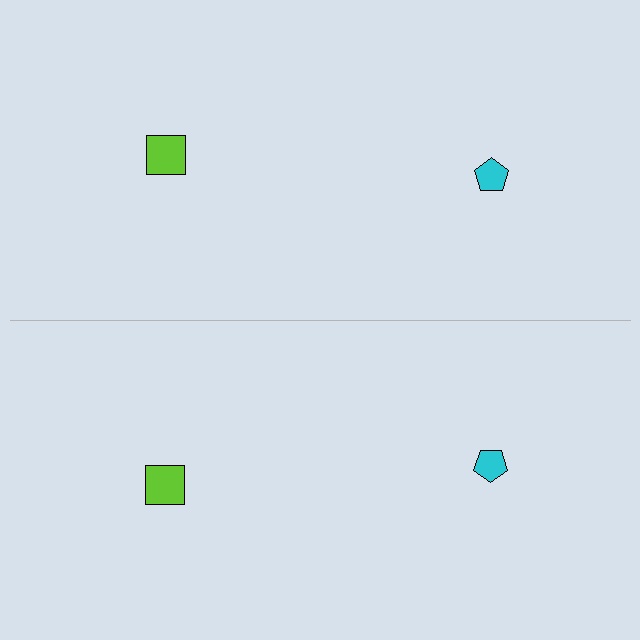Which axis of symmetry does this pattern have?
The pattern has a horizontal axis of symmetry running through the center of the image.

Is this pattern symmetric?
Yes, this pattern has bilateral (reflection) symmetry.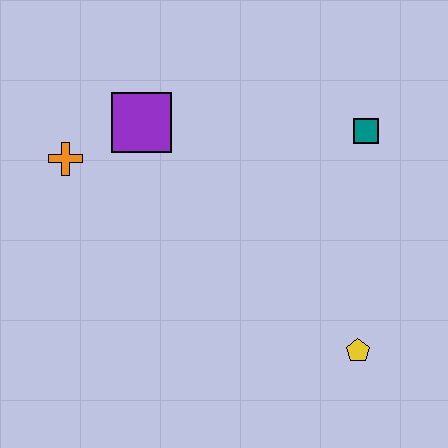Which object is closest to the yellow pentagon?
The teal square is closest to the yellow pentagon.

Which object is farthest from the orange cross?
The yellow pentagon is farthest from the orange cross.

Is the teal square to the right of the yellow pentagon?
Yes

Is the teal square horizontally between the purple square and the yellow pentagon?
No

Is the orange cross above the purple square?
No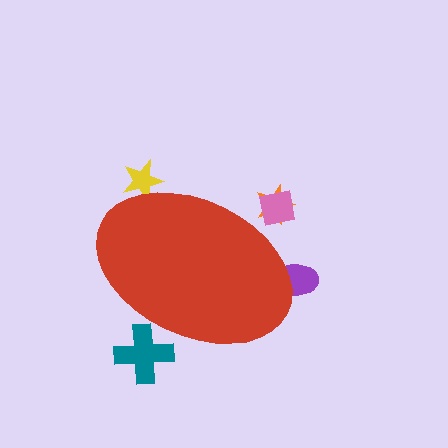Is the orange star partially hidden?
Yes, the orange star is partially hidden behind the red ellipse.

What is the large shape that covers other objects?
A red ellipse.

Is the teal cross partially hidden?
Yes, the teal cross is partially hidden behind the red ellipse.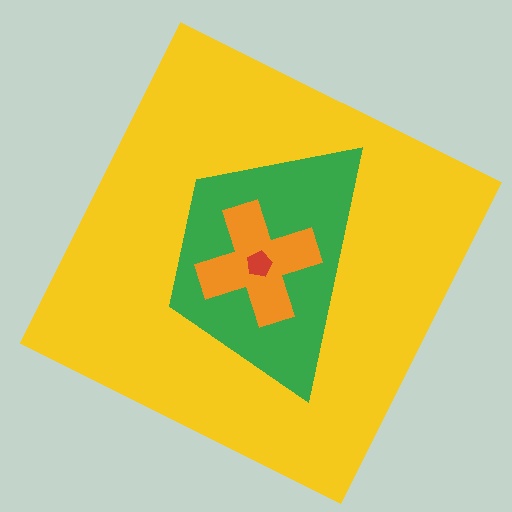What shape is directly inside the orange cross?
The red pentagon.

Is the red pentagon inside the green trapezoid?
Yes.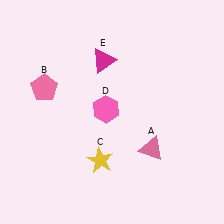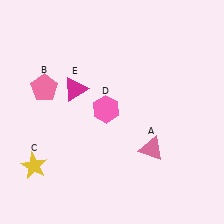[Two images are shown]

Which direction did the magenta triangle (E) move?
The magenta triangle (E) moved down.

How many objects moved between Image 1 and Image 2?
2 objects moved between the two images.